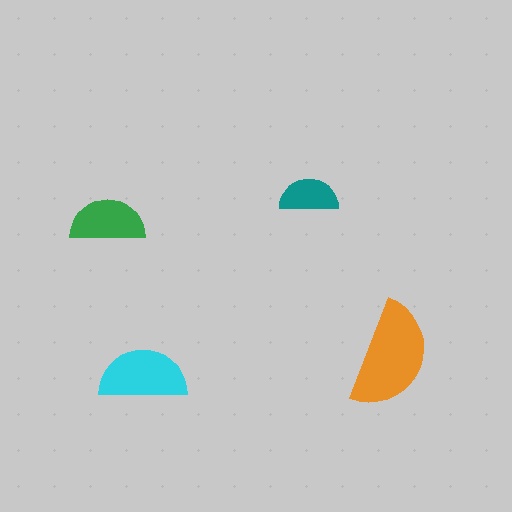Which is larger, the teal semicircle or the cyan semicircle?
The cyan one.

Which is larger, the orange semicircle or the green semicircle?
The orange one.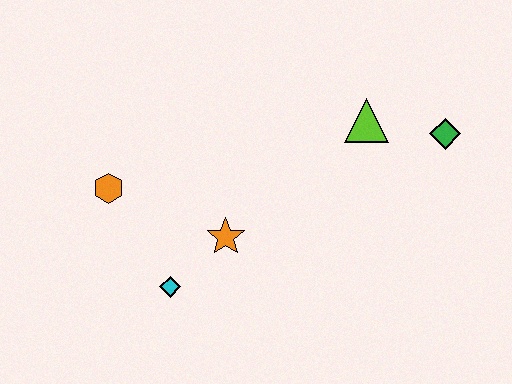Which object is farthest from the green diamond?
The orange hexagon is farthest from the green diamond.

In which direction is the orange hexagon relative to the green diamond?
The orange hexagon is to the left of the green diamond.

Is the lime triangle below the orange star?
No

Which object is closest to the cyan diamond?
The orange star is closest to the cyan diamond.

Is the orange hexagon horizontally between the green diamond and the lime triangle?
No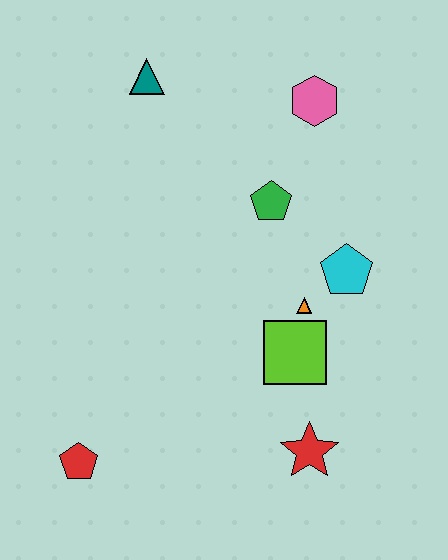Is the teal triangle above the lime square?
Yes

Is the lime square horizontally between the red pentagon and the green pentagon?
No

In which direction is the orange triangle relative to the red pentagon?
The orange triangle is to the right of the red pentagon.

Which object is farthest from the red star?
The teal triangle is farthest from the red star.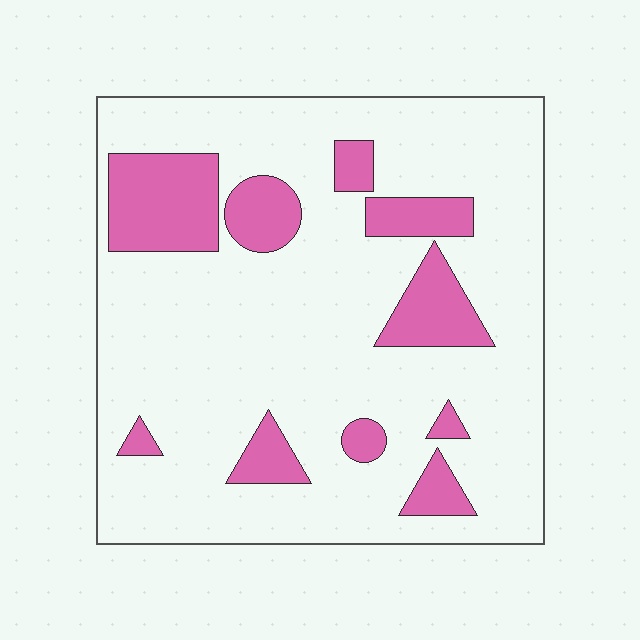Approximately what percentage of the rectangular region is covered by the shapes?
Approximately 20%.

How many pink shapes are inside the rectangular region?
10.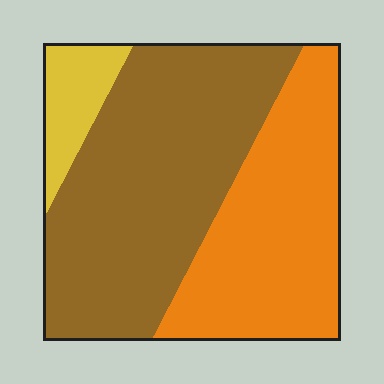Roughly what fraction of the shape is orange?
Orange covers about 40% of the shape.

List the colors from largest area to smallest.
From largest to smallest: brown, orange, yellow.